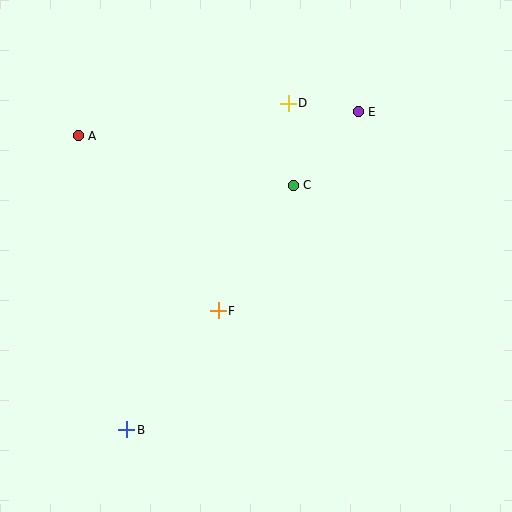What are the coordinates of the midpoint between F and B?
The midpoint between F and B is at (173, 370).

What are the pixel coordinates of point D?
Point D is at (288, 103).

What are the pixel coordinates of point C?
Point C is at (293, 185).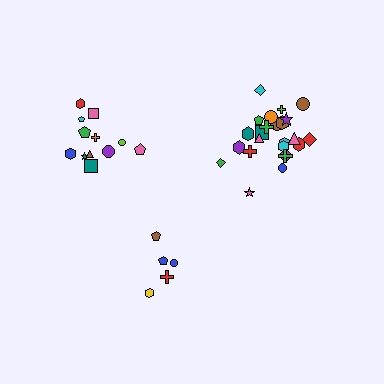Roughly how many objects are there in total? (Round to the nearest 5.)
Roughly 40 objects in total.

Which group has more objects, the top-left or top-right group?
The top-right group.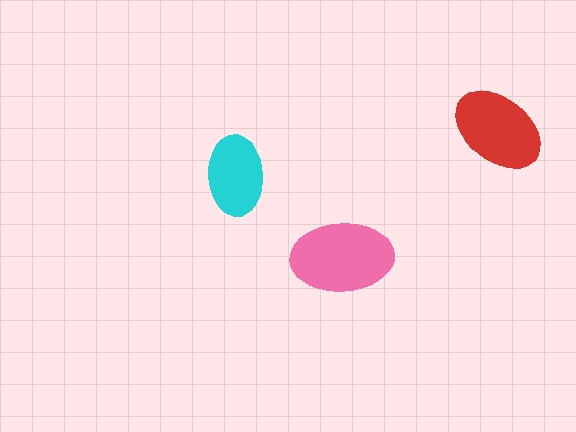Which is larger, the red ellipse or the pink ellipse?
The pink one.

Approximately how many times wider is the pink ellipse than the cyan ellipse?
About 1.5 times wider.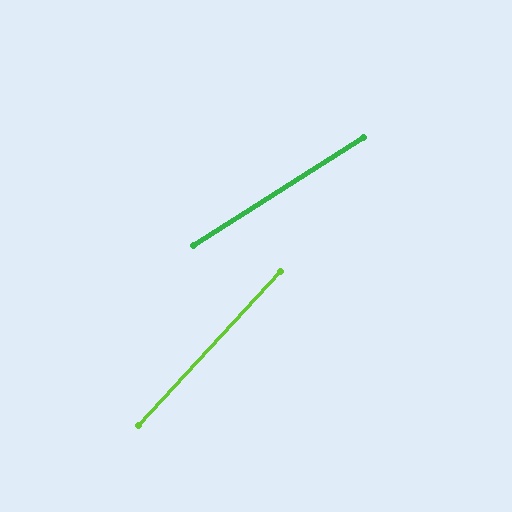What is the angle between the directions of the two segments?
Approximately 15 degrees.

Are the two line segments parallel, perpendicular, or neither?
Neither parallel nor perpendicular — they differ by about 15°.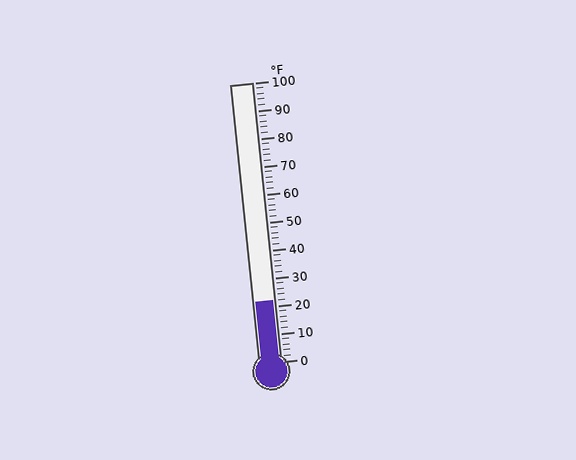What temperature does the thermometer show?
The thermometer shows approximately 22°F.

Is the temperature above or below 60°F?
The temperature is below 60°F.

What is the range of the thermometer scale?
The thermometer scale ranges from 0°F to 100°F.